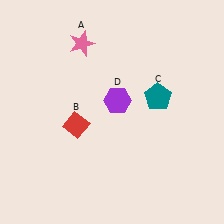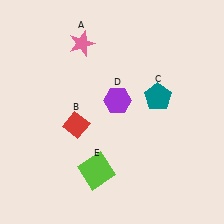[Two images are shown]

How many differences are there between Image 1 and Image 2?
There is 1 difference between the two images.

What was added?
A lime square (E) was added in Image 2.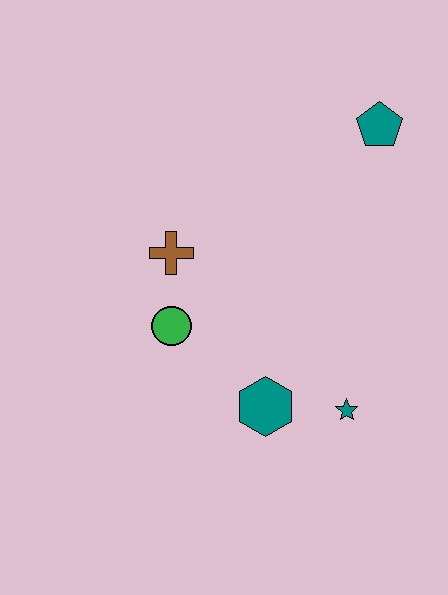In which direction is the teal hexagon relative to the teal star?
The teal hexagon is to the left of the teal star.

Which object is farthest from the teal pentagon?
The teal hexagon is farthest from the teal pentagon.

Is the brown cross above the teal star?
Yes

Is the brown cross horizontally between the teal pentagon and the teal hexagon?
No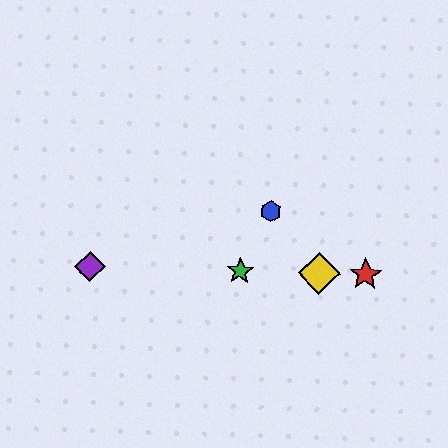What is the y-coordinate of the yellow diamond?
The yellow diamond is at y≈273.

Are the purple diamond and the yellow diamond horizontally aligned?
Yes, both are at y≈266.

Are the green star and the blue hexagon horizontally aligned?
No, the green star is at y≈271 and the blue hexagon is at y≈211.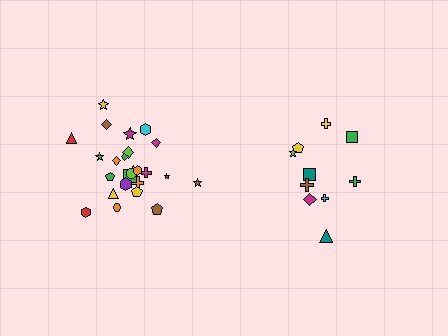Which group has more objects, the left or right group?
The left group.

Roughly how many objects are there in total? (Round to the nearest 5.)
Roughly 35 objects in total.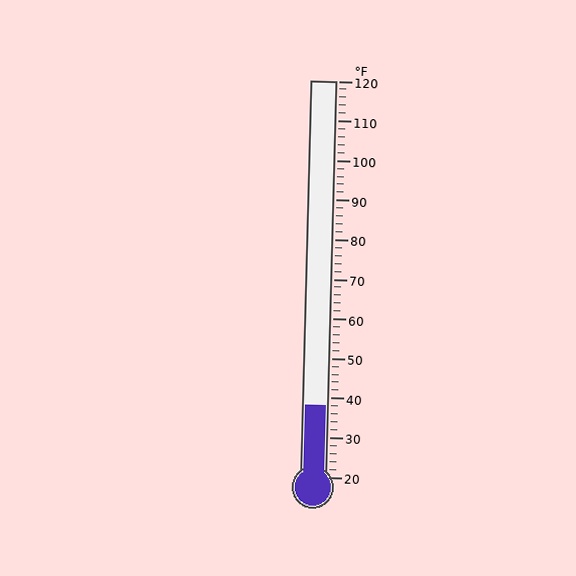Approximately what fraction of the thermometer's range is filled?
The thermometer is filled to approximately 20% of its range.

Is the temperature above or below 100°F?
The temperature is below 100°F.